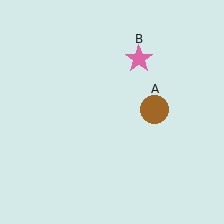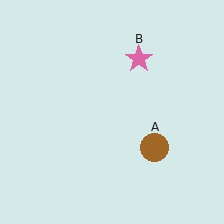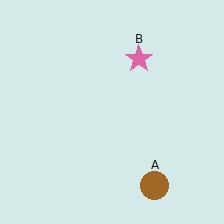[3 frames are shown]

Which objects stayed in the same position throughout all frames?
Pink star (object B) remained stationary.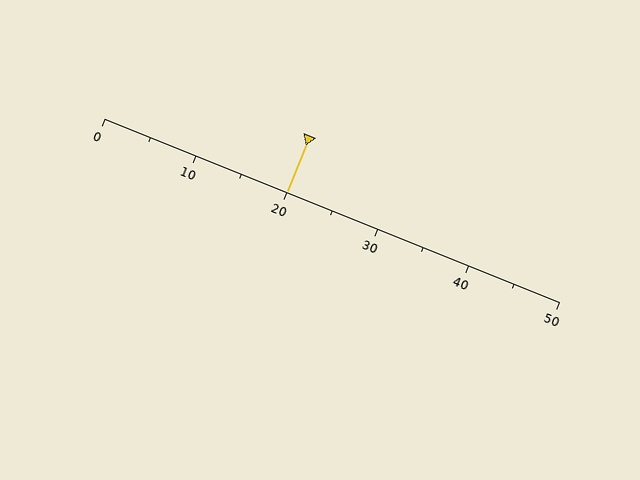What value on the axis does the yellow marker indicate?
The marker indicates approximately 20.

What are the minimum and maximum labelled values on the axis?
The axis runs from 0 to 50.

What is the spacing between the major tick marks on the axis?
The major ticks are spaced 10 apart.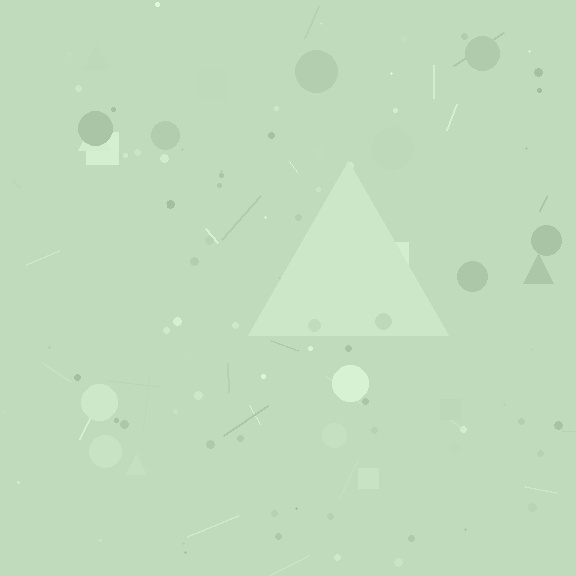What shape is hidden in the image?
A triangle is hidden in the image.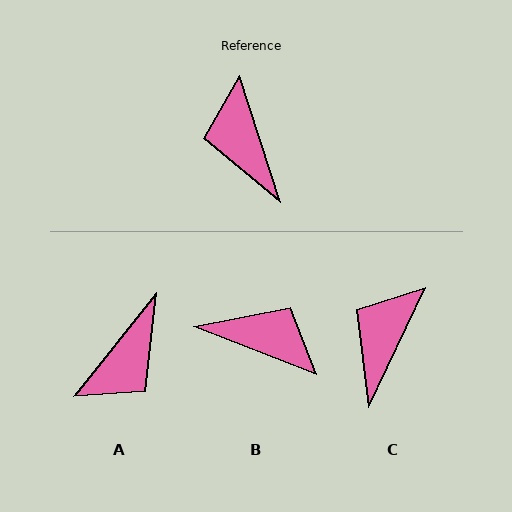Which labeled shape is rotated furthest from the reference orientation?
B, about 129 degrees away.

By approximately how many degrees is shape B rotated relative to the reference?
Approximately 129 degrees clockwise.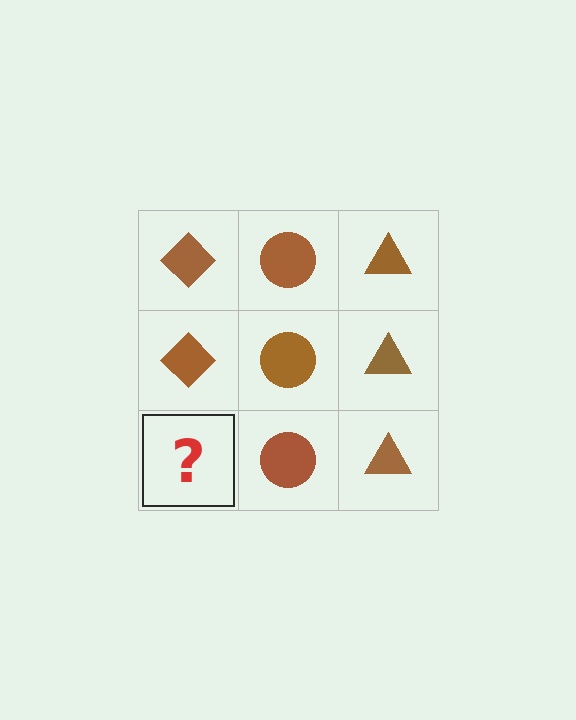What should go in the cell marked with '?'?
The missing cell should contain a brown diamond.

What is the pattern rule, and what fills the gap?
The rule is that each column has a consistent shape. The gap should be filled with a brown diamond.